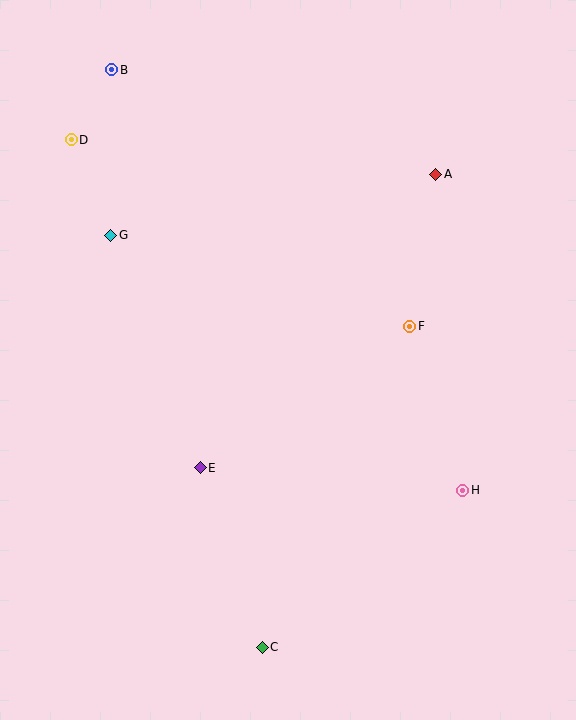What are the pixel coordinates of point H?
Point H is at (463, 490).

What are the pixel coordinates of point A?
Point A is at (436, 174).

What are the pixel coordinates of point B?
Point B is at (112, 70).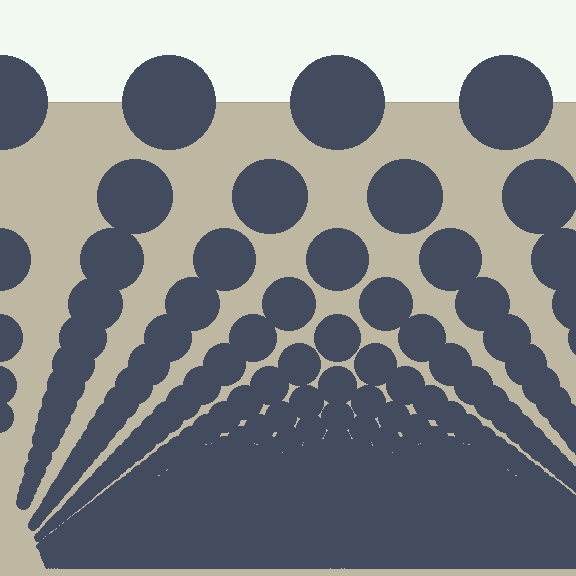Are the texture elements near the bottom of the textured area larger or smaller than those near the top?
Smaller. The gradient is inverted — elements near the bottom are smaller and denser.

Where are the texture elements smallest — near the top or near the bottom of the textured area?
Near the bottom.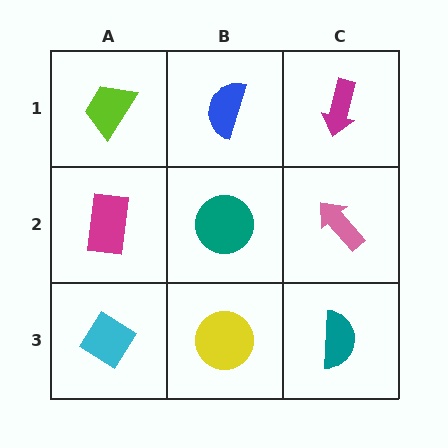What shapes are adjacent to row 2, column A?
A lime trapezoid (row 1, column A), a cyan diamond (row 3, column A), a teal circle (row 2, column B).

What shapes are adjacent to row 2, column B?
A blue semicircle (row 1, column B), a yellow circle (row 3, column B), a magenta rectangle (row 2, column A), a pink arrow (row 2, column C).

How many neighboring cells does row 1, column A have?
2.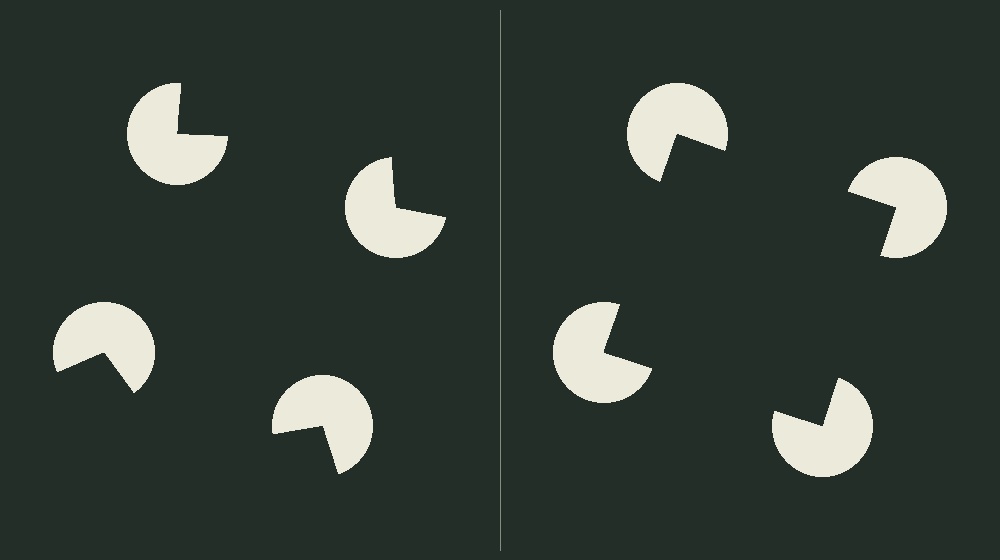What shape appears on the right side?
An illusory square.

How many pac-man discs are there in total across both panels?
8 — 4 on each side.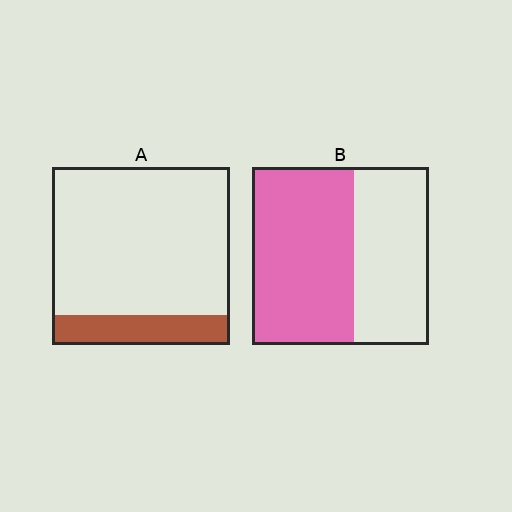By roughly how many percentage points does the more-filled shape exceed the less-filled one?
By roughly 40 percentage points (B over A).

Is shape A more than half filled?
No.